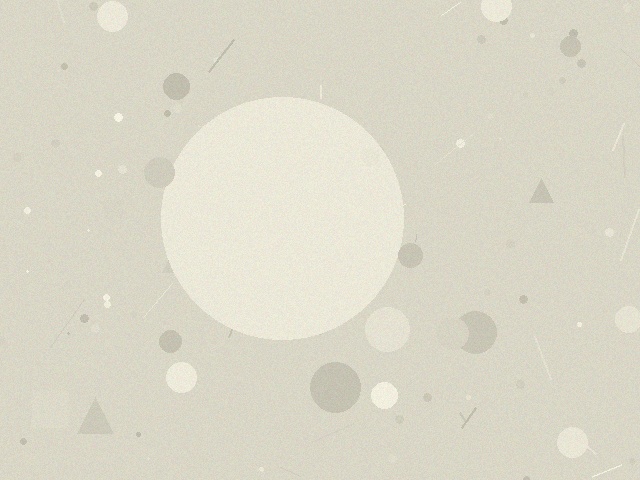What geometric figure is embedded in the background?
A circle is embedded in the background.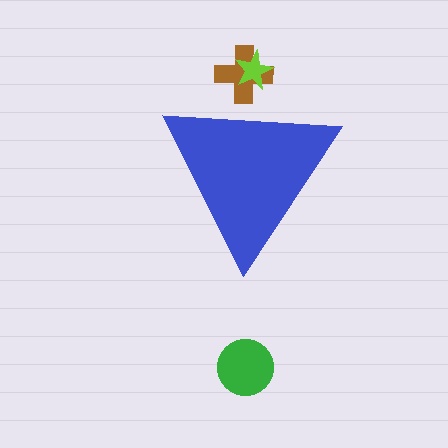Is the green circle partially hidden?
No, the green circle is fully visible.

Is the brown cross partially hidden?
Yes, the brown cross is partially hidden behind the blue triangle.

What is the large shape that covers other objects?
A blue triangle.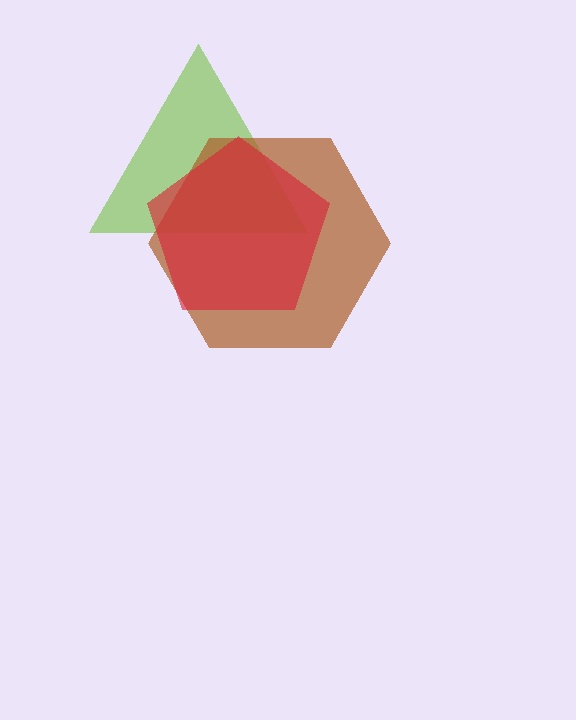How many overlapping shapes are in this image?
There are 3 overlapping shapes in the image.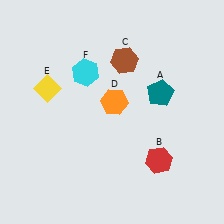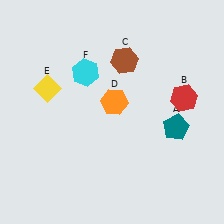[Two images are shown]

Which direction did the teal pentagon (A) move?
The teal pentagon (A) moved down.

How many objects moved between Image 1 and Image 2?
2 objects moved between the two images.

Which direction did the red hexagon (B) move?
The red hexagon (B) moved up.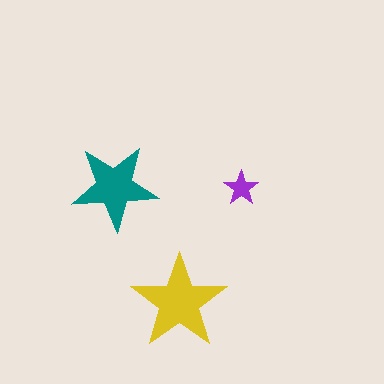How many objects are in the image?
There are 3 objects in the image.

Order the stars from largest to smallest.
the yellow one, the teal one, the purple one.